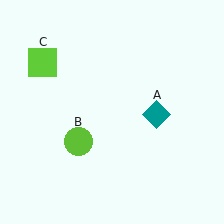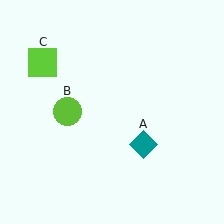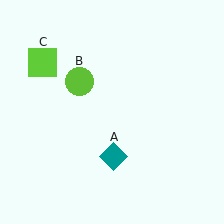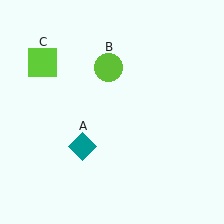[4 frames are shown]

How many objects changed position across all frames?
2 objects changed position: teal diamond (object A), lime circle (object B).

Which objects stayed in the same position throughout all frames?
Lime square (object C) remained stationary.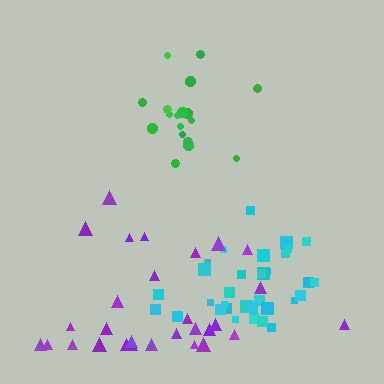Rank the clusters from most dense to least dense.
green, cyan, purple.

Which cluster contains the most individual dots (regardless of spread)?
Cyan (35).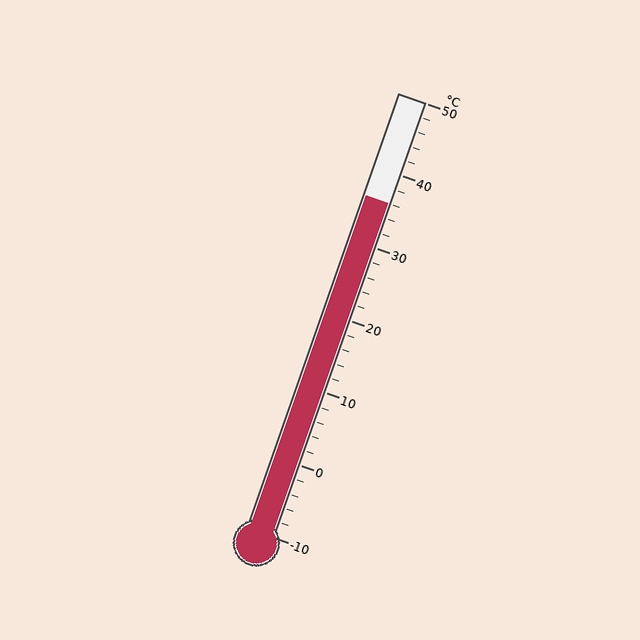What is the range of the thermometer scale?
The thermometer scale ranges from -10°C to 50°C.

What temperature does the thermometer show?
The thermometer shows approximately 36°C.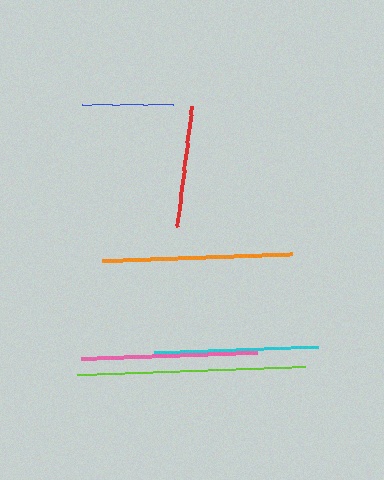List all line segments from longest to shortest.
From longest to shortest: lime, orange, pink, cyan, red, blue.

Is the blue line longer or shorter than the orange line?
The orange line is longer than the blue line.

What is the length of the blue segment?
The blue segment is approximately 91 pixels long.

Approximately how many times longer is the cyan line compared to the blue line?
The cyan line is approximately 1.8 times the length of the blue line.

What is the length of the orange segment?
The orange segment is approximately 190 pixels long.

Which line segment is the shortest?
The blue line is the shortest at approximately 91 pixels.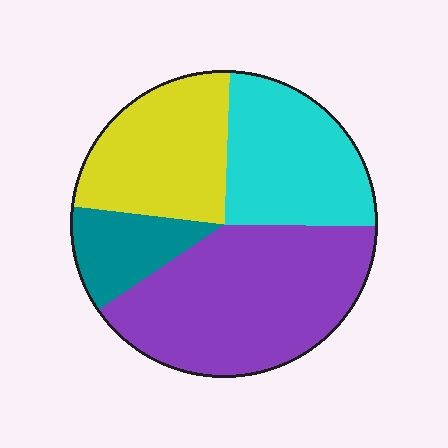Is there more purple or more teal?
Purple.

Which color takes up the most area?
Purple, at roughly 40%.